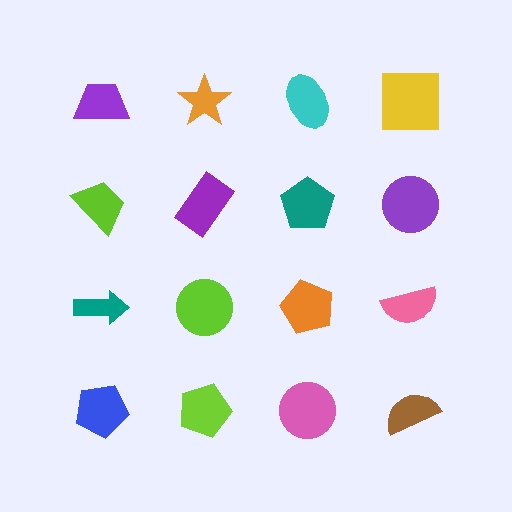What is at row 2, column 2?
A purple rectangle.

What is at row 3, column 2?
A lime circle.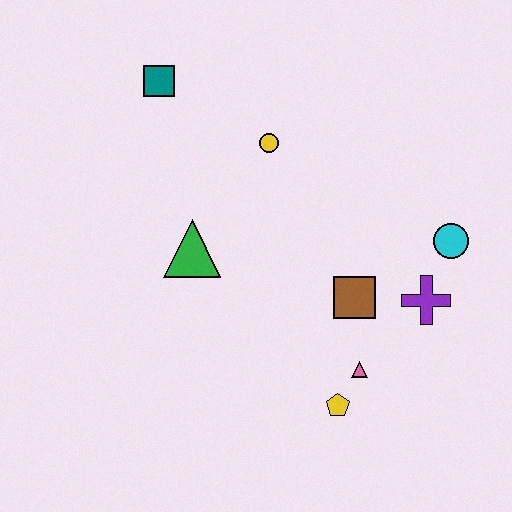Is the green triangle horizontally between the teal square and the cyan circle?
Yes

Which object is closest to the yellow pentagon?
The pink triangle is closest to the yellow pentagon.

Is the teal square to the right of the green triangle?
No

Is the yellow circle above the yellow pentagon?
Yes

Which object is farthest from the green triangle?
The cyan circle is farthest from the green triangle.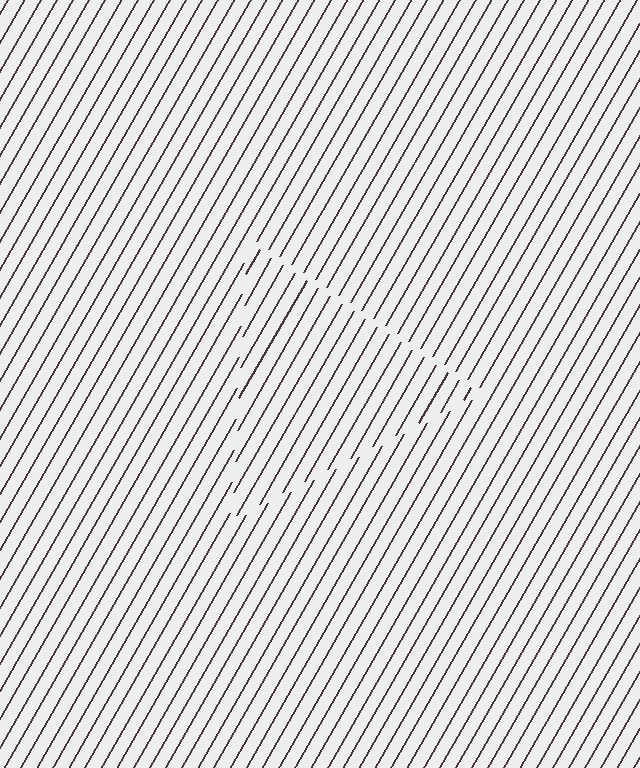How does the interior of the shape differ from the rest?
The interior of the shape contains the same grating, shifted by half a period — the contour is defined by the phase discontinuity where line-ends from the inner and outer gratings abut.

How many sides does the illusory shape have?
3 sides — the line-ends trace a triangle.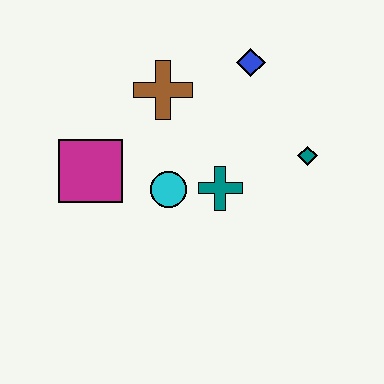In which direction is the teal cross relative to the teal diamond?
The teal cross is to the left of the teal diamond.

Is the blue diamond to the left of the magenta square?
No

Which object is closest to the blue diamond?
The brown cross is closest to the blue diamond.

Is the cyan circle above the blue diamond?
No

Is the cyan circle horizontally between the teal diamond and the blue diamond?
No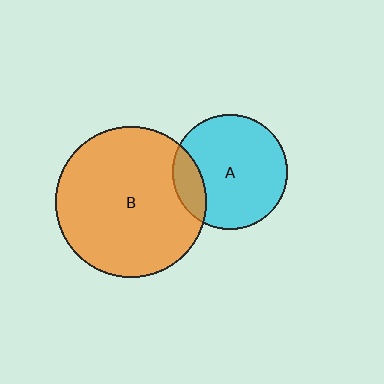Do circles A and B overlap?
Yes.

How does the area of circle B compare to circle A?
Approximately 1.7 times.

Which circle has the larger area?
Circle B (orange).